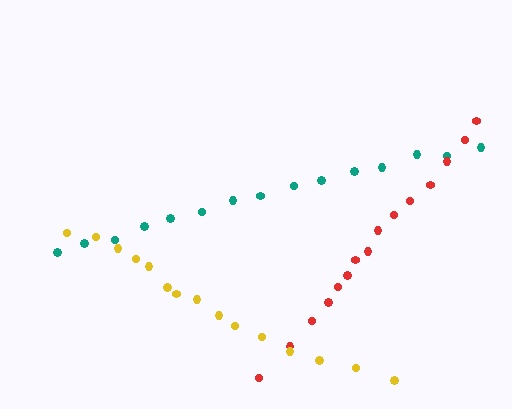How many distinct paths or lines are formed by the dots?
There are 3 distinct paths.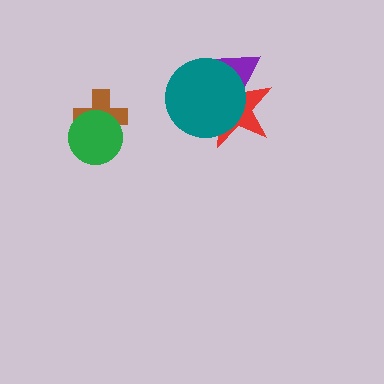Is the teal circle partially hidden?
No, no other shape covers it.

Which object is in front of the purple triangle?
The teal circle is in front of the purple triangle.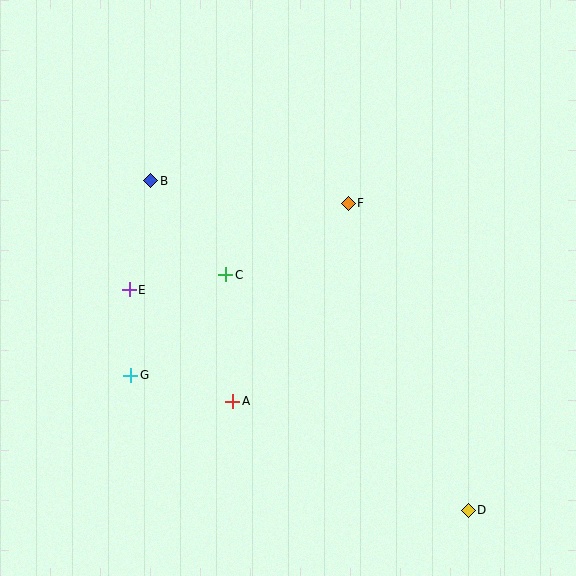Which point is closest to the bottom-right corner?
Point D is closest to the bottom-right corner.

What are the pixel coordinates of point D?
Point D is at (468, 510).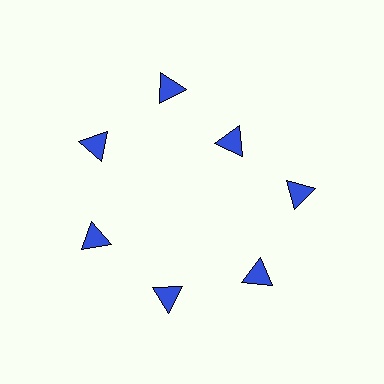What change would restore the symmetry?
The symmetry would be restored by moving it outward, back onto the ring so that all 7 triangles sit at equal angles and equal distance from the center.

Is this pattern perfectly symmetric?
No. The 7 blue triangles are arranged in a ring, but one element near the 1 o'clock position is pulled inward toward the center, breaking the 7-fold rotational symmetry.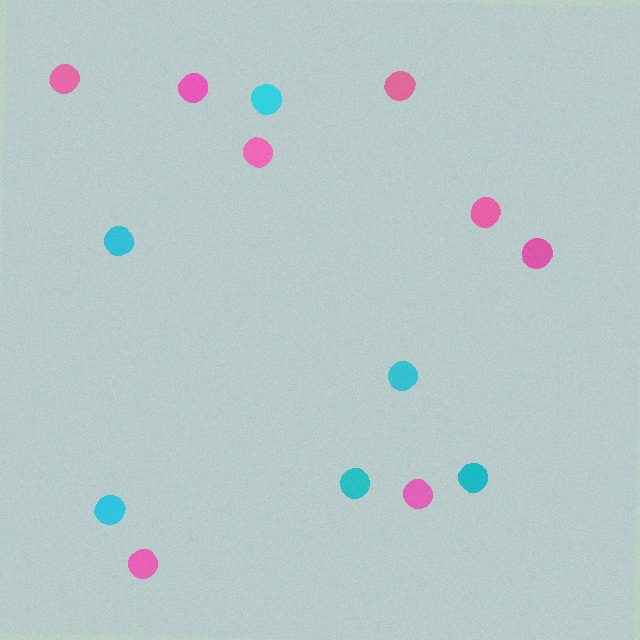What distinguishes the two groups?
There are 2 groups: one group of pink circles (8) and one group of cyan circles (6).